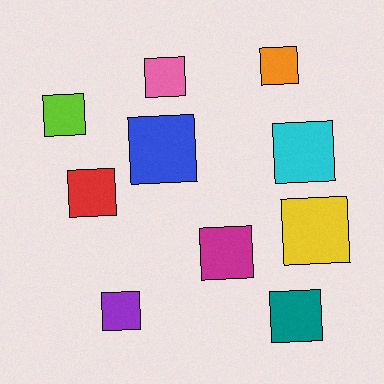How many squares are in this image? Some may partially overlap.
There are 10 squares.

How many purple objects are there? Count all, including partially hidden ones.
There is 1 purple object.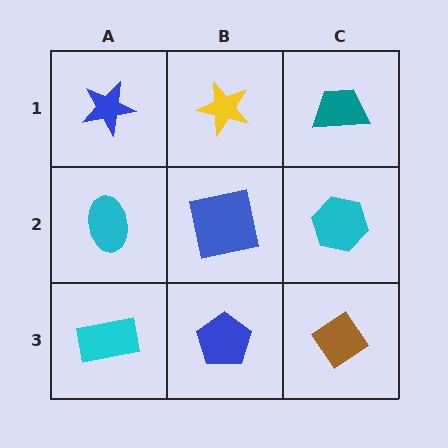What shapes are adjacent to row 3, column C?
A cyan hexagon (row 2, column C), a blue pentagon (row 3, column B).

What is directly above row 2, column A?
A blue star.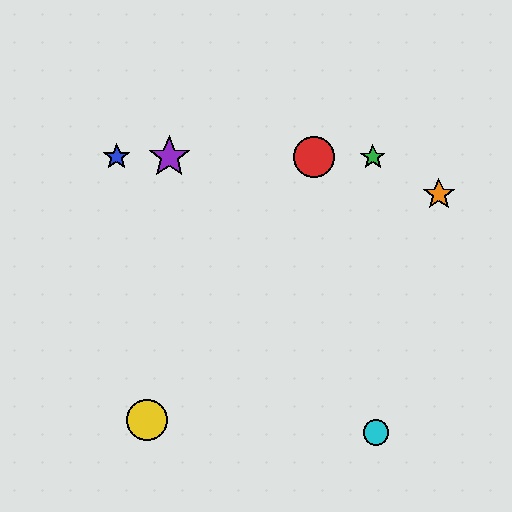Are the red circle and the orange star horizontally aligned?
No, the red circle is at y≈157 and the orange star is at y≈195.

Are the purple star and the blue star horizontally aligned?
Yes, both are at y≈157.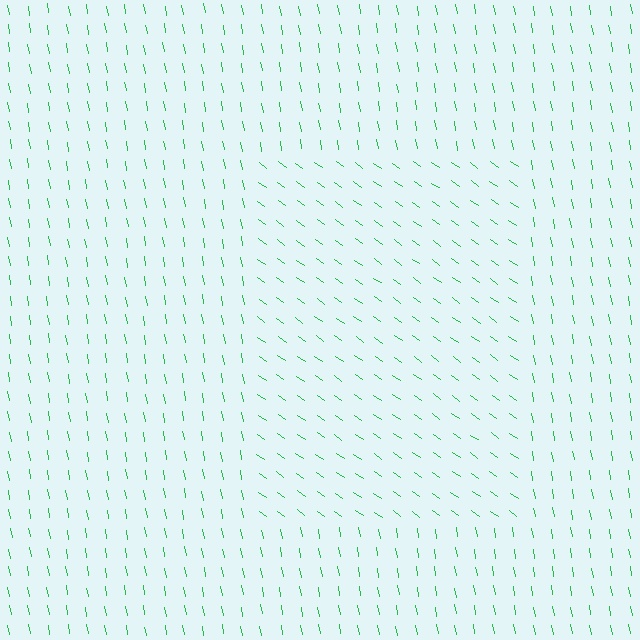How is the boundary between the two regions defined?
The boundary is defined purely by a change in line orientation (approximately 45 degrees difference). All lines are the same color and thickness.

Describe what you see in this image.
The image is filled with small green line segments. A rectangle region in the image has lines oriented differently from the surrounding lines, creating a visible texture boundary.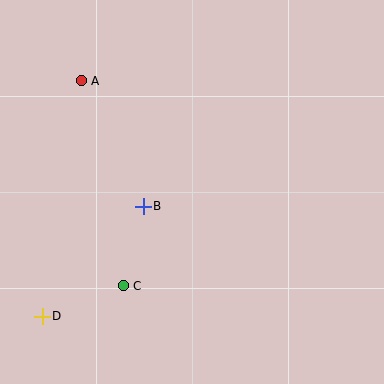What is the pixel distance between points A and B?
The distance between A and B is 140 pixels.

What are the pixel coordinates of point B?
Point B is at (143, 206).